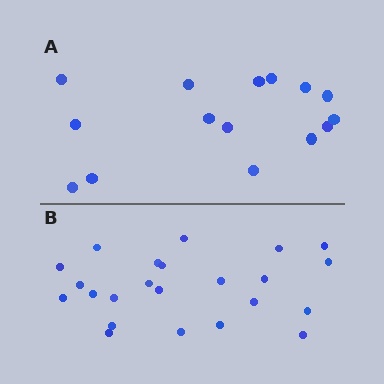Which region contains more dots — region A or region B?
Region B (the bottom region) has more dots.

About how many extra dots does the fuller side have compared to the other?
Region B has roughly 8 or so more dots than region A.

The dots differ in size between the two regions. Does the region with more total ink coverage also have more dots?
No. Region A has more total ink coverage because its dots are larger, but region B actually contains more individual dots. Total area can be misleading — the number of items is what matters here.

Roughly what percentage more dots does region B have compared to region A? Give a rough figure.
About 55% more.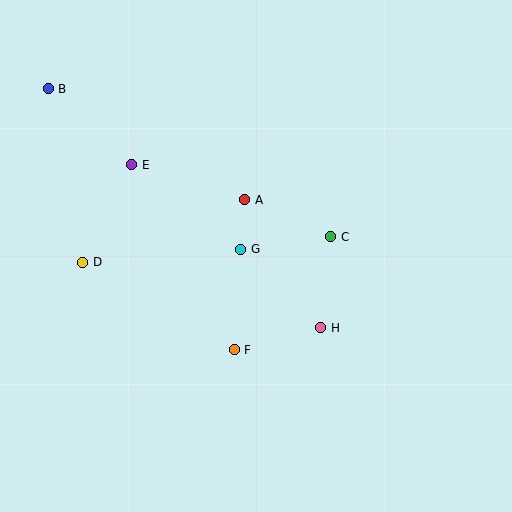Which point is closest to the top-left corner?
Point B is closest to the top-left corner.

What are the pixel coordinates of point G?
Point G is at (241, 249).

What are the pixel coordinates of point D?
Point D is at (83, 263).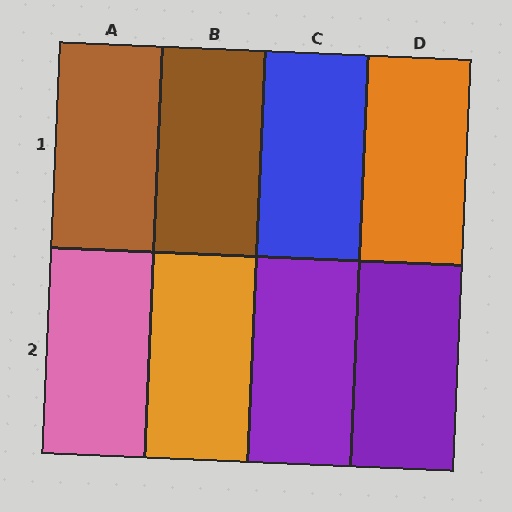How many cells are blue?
1 cell is blue.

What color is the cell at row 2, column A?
Pink.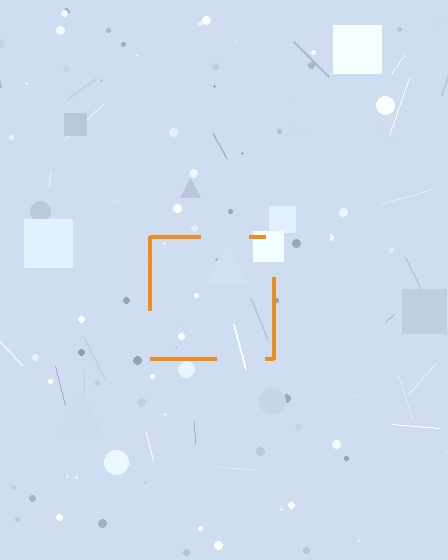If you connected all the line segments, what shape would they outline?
They would outline a square.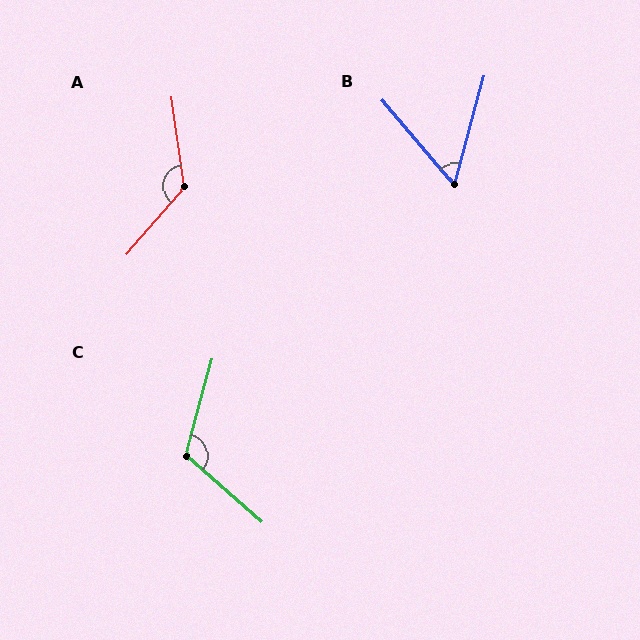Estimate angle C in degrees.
Approximately 116 degrees.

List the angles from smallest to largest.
B (55°), C (116°), A (131°).